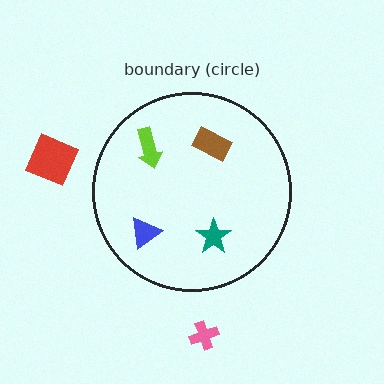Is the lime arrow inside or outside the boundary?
Inside.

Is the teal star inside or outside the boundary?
Inside.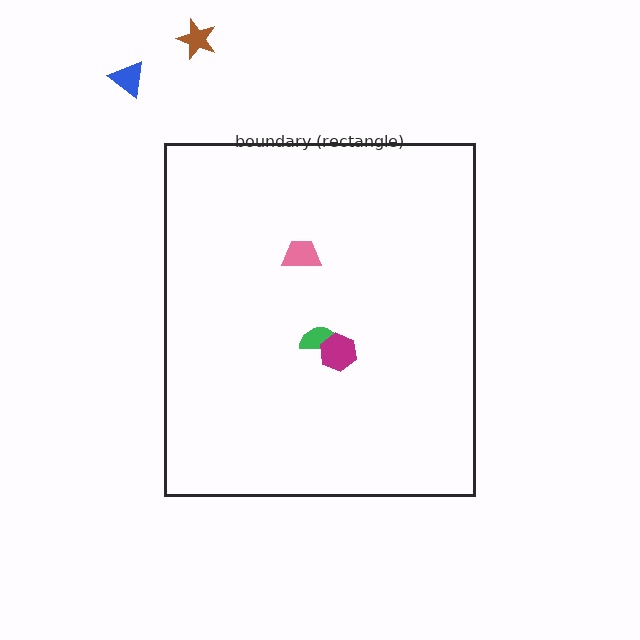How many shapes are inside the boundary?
3 inside, 2 outside.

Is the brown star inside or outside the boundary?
Outside.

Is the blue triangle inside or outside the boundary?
Outside.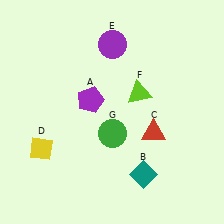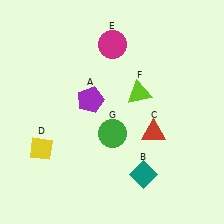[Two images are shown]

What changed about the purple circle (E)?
In Image 1, E is purple. In Image 2, it changed to magenta.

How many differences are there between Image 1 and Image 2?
There is 1 difference between the two images.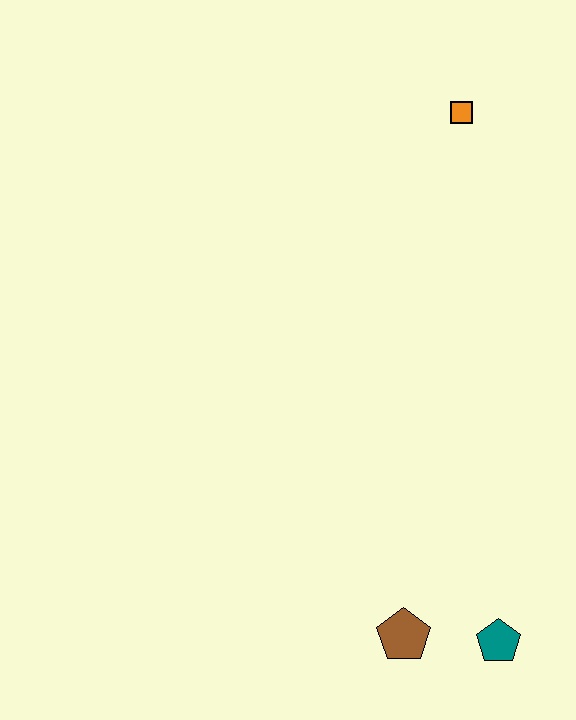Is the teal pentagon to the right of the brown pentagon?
Yes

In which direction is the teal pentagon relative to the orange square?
The teal pentagon is below the orange square.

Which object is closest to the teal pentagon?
The brown pentagon is closest to the teal pentagon.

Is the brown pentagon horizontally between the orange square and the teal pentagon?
No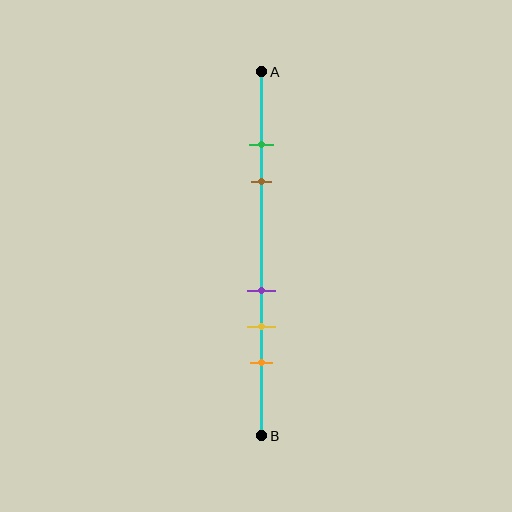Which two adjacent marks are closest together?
The green and brown marks are the closest adjacent pair.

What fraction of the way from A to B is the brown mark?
The brown mark is approximately 30% (0.3) of the way from A to B.